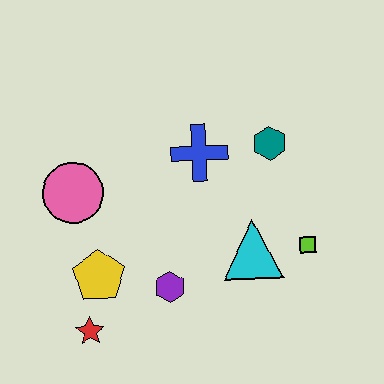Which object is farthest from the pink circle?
The lime square is farthest from the pink circle.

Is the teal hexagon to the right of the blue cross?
Yes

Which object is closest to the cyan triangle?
The lime square is closest to the cyan triangle.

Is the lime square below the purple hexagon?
No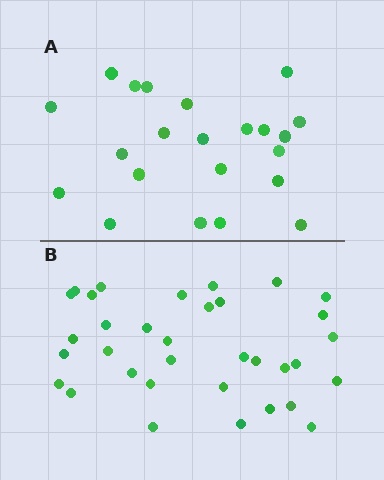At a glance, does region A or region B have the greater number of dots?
Region B (the bottom region) has more dots.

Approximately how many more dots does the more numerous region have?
Region B has roughly 12 or so more dots than region A.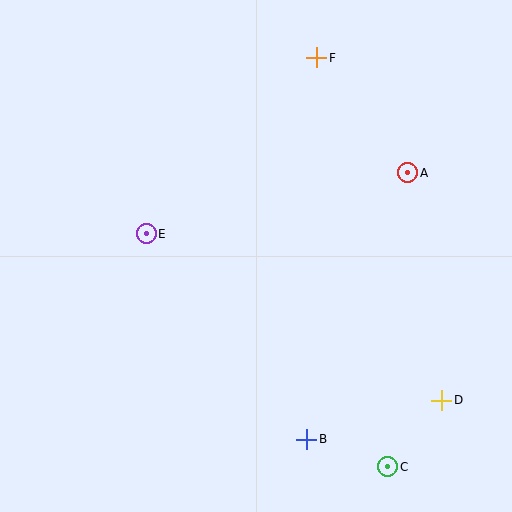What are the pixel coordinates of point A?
Point A is at (408, 173).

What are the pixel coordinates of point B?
Point B is at (307, 439).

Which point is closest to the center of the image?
Point E at (146, 234) is closest to the center.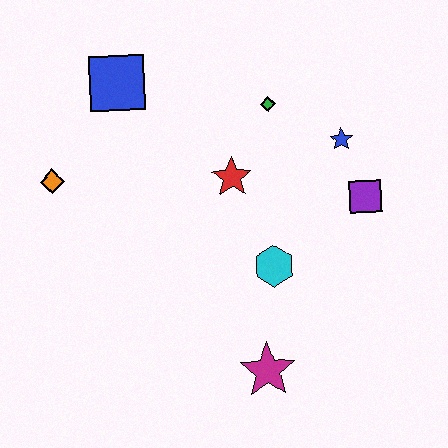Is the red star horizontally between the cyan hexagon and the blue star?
No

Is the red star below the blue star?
Yes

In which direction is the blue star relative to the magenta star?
The blue star is above the magenta star.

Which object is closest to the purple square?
The blue star is closest to the purple square.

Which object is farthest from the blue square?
The magenta star is farthest from the blue square.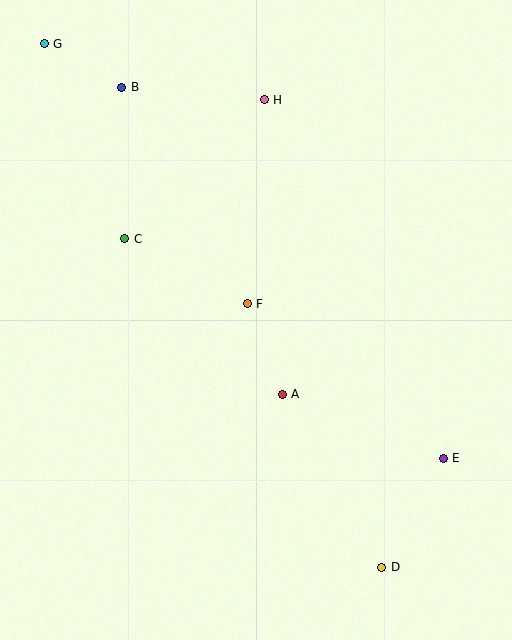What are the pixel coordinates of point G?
Point G is at (44, 44).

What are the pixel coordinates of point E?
Point E is at (443, 458).